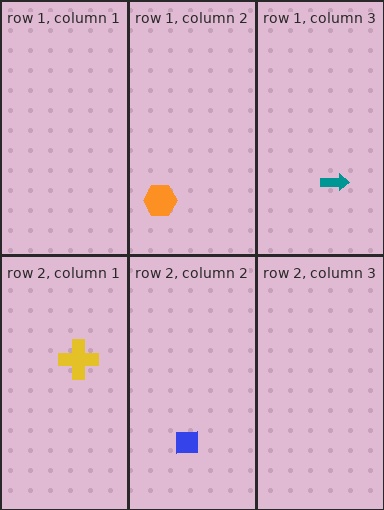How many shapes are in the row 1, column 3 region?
1.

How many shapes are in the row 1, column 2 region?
1.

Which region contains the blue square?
The row 2, column 2 region.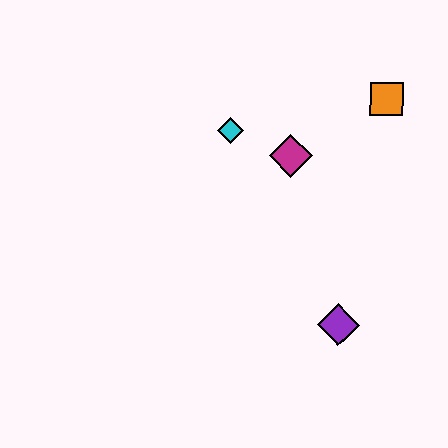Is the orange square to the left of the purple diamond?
No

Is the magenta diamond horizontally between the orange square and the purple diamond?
No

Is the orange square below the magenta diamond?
No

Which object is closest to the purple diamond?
The magenta diamond is closest to the purple diamond.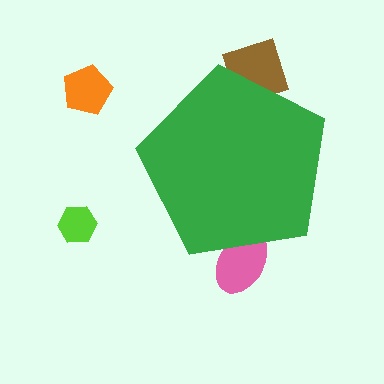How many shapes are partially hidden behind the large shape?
2 shapes are partially hidden.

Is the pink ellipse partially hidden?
Yes, the pink ellipse is partially hidden behind the green pentagon.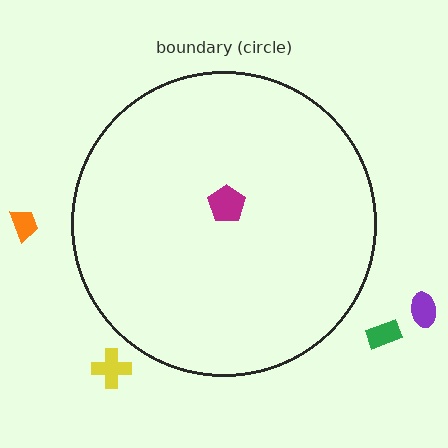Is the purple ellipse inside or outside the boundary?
Outside.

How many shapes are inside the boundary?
1 inside, 4 outside.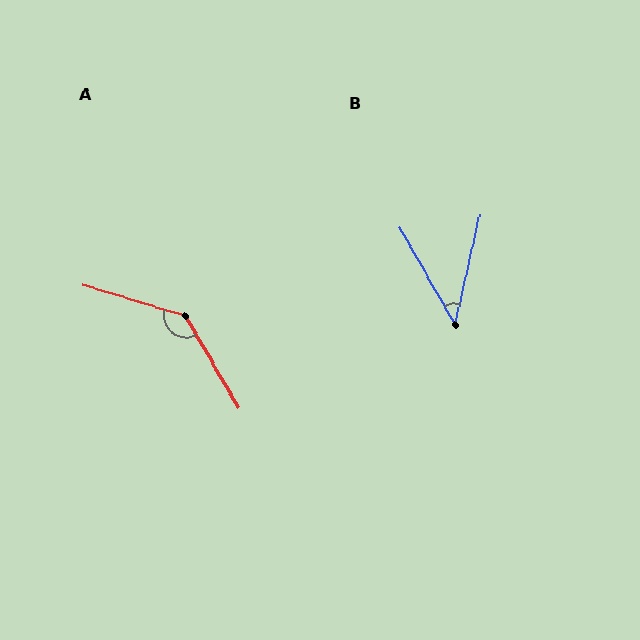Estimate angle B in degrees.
Approximately 42 degrees.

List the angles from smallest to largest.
B (42°), A (137°).